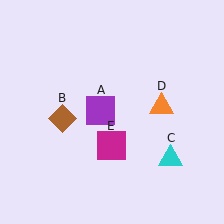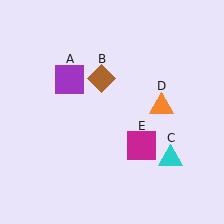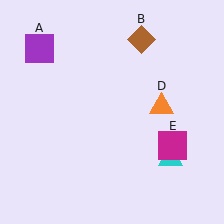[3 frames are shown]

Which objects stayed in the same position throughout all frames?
Cyan triangle (object C) and orange triangle (object D) remained stationary.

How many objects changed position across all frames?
3 objects changed position: purple square (object A), brown diamond (object B), magenta square (object E).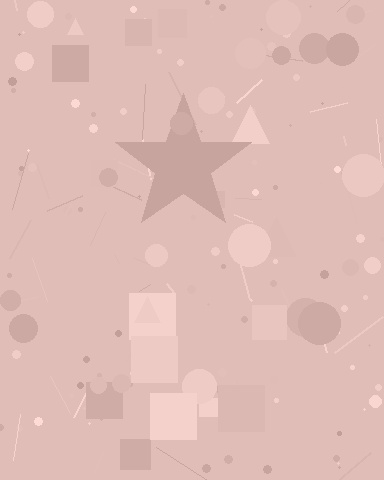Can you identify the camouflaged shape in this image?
The camouflaged shape is a star.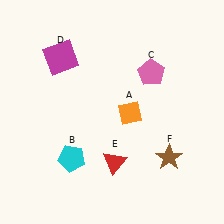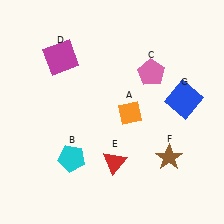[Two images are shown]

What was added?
A blue square (G) was added in Image 2.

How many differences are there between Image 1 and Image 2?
There is 1 difference between the two images.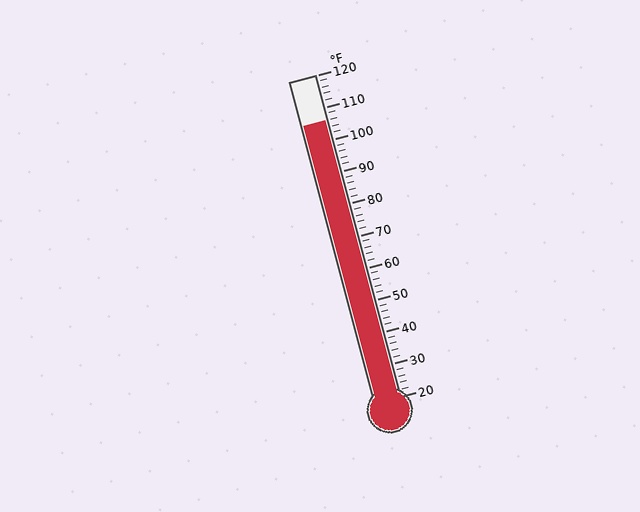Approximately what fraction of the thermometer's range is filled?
The thermometer is filled to approximately 85% of its range.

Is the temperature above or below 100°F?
The temperature is above 100°F.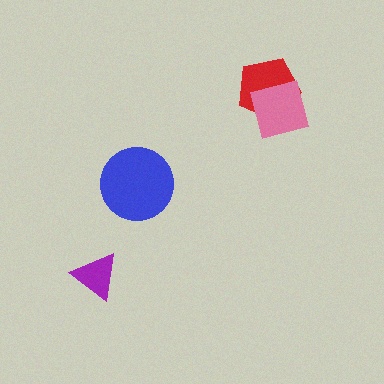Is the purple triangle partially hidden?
No, no other shape covers it.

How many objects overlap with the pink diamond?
1 object overlaps with the pink diamond.